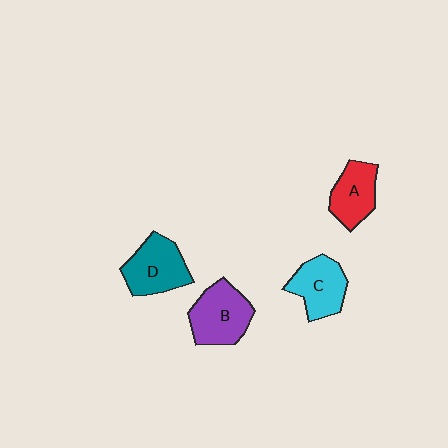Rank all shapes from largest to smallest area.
From largest to smallest: B (purple), D (teal), C (cyan), A (red).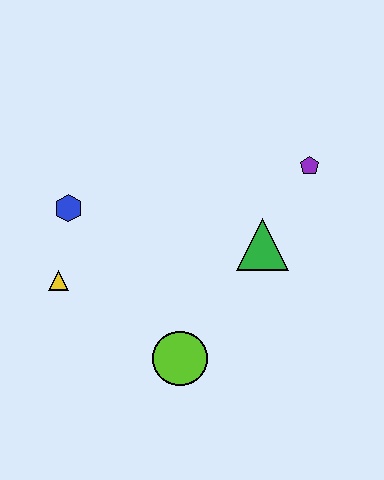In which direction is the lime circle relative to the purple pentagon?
The lime circle is below the purple pentagon.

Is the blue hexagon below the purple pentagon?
Yes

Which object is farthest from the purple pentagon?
The yellow triangle is farthest from the purple pentagon.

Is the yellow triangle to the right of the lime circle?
No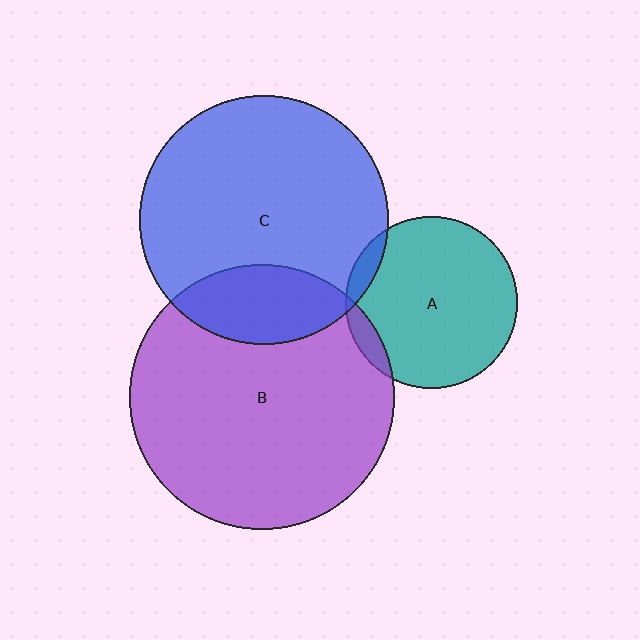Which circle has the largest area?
Circle B (purple).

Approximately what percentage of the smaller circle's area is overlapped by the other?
Approximately 20%.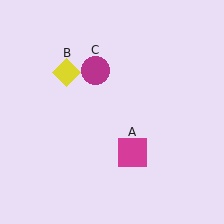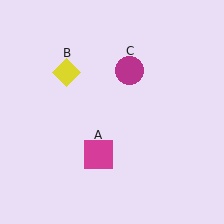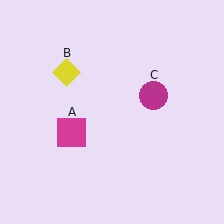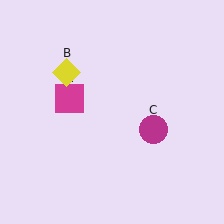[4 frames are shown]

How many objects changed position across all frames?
2 objects changed position: magenta square (object A), magenta circle (object C).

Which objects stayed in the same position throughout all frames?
Yellow diamond (object B) remained stationary.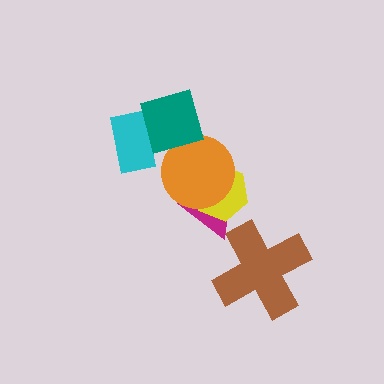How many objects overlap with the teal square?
2 objects overlap with the teal square.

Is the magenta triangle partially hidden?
Yes, it is partially covered by another shape.